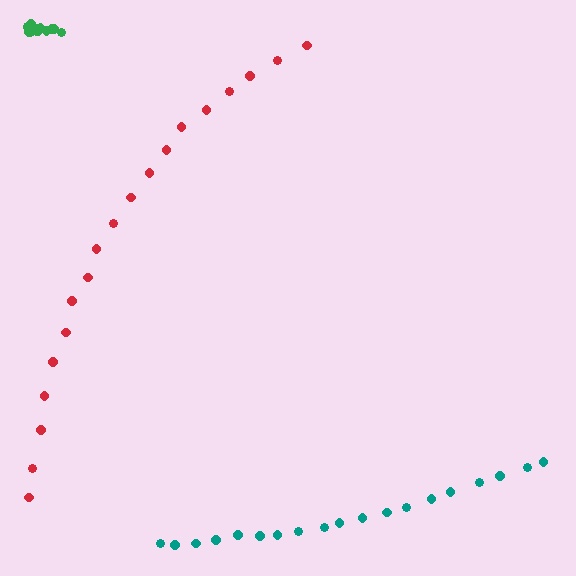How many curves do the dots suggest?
There are 3 distinct paths.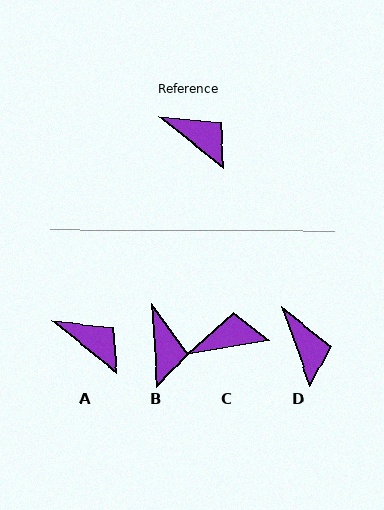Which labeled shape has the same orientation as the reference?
A.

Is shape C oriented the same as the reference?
No, it is off by about 48 degrees.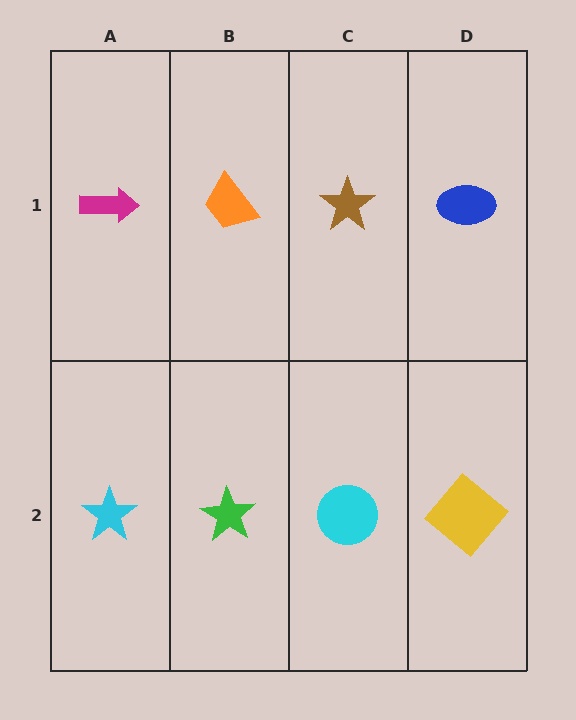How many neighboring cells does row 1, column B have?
3.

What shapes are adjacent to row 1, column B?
A green star (row 2, column B), a magenta arrow (row 1, column A), a brown star (row 1, column C).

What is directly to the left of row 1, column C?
An orange trapezoid.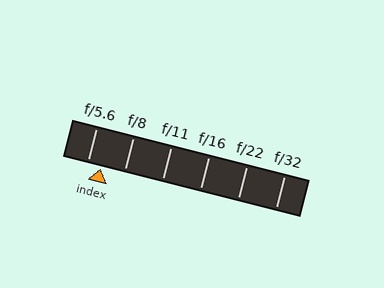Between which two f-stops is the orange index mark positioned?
The index mark is between f/5.6 and f/8.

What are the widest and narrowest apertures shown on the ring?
The widest aperture shown is f/5.6 and the narrowest is f/32.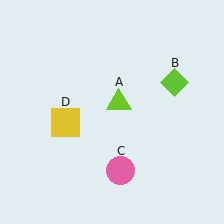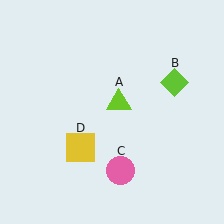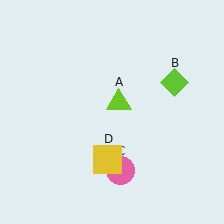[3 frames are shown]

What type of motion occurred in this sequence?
The yellow square (object D) rotated counterclockwise around the center of the scene.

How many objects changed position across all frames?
1 object changed position: yellow square (object D).